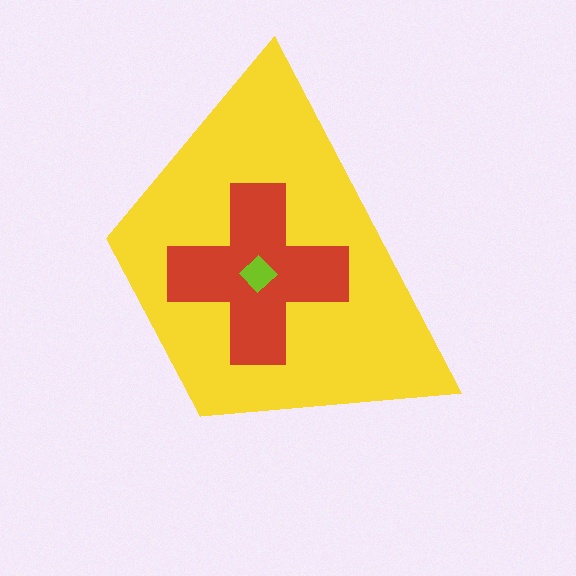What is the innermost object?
The lime diamond.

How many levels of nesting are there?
3.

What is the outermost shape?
The yellow trapezoid.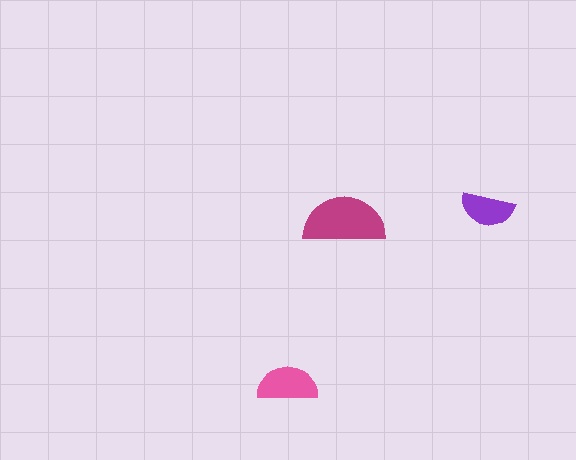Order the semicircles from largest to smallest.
the magenta one, the pink one, the purple one.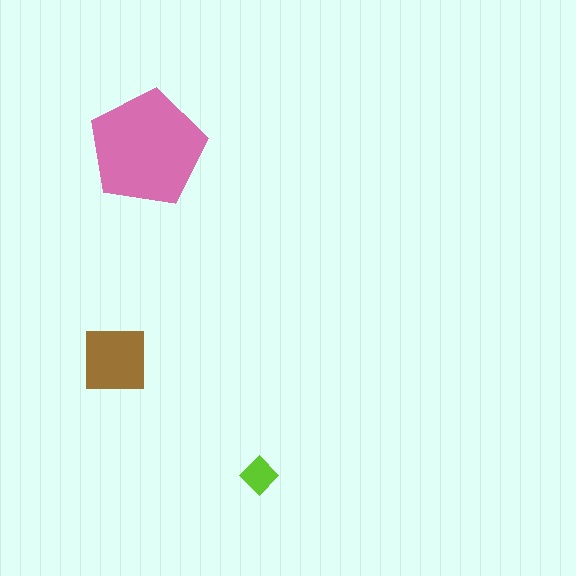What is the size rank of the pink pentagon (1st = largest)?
1st.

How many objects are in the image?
There are 3 objects in the image.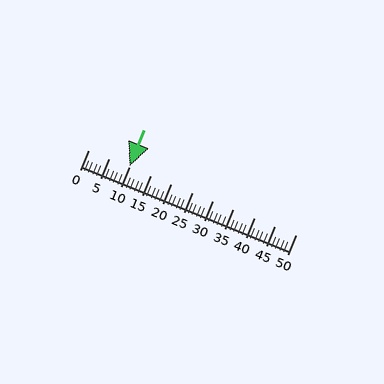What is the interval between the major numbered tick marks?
The major tick marks are spaced 5 units apart.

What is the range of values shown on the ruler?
The ruler shows values from 0 to 50.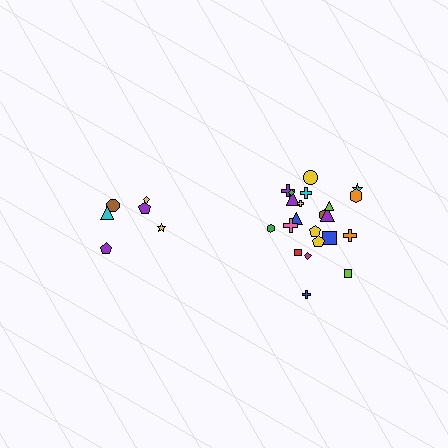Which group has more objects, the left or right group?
The right group.